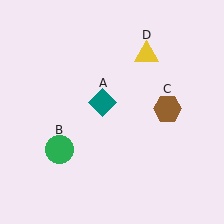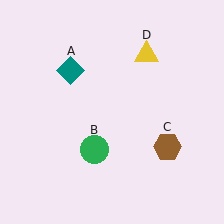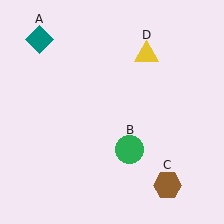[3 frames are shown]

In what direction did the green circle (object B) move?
The green circle (object B) moved right.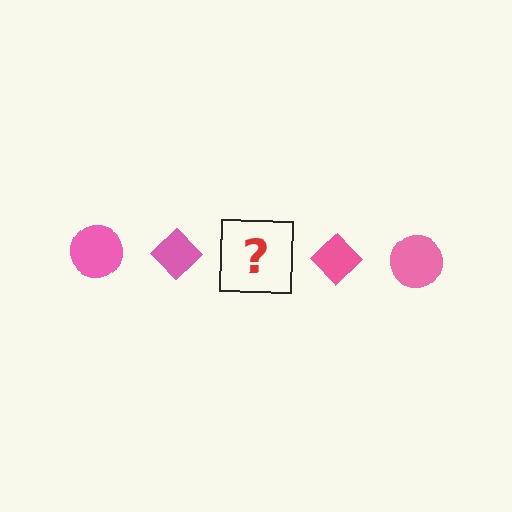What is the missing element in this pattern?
The missing element is a pink circle.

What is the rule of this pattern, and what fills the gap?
The rule is that the pattern cycles through circle, diamond shapes in pink. The gap should be filled with a pink circle.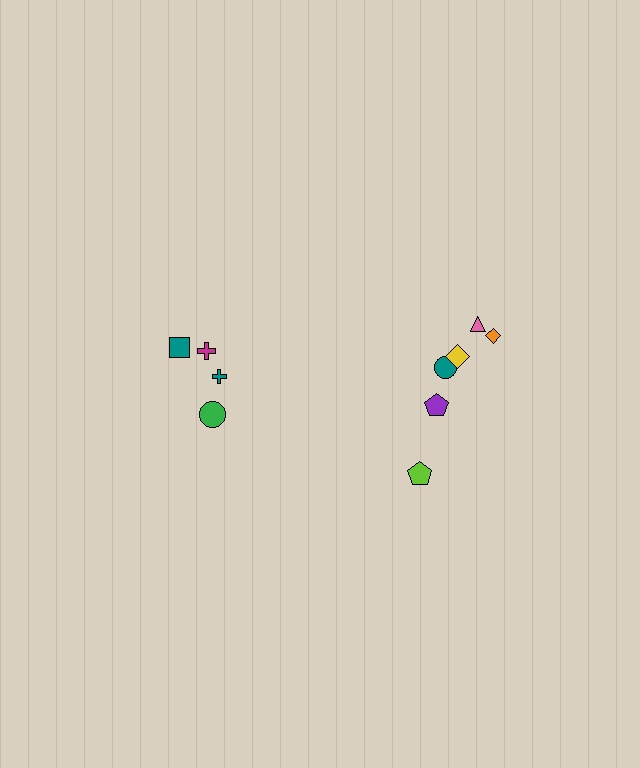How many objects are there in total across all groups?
There are 10 objects.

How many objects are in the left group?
There are 4 objects.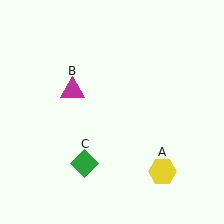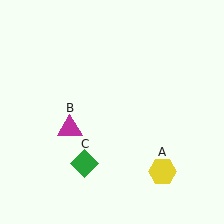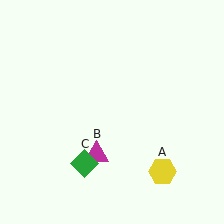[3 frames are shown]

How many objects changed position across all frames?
1 object changed position: magenta triangle (object B).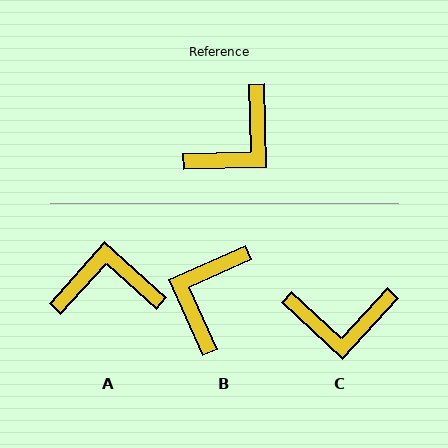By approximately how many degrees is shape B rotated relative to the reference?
Approximately 157 degrees clockwise.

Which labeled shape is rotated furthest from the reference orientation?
B, about 157 degrees away.